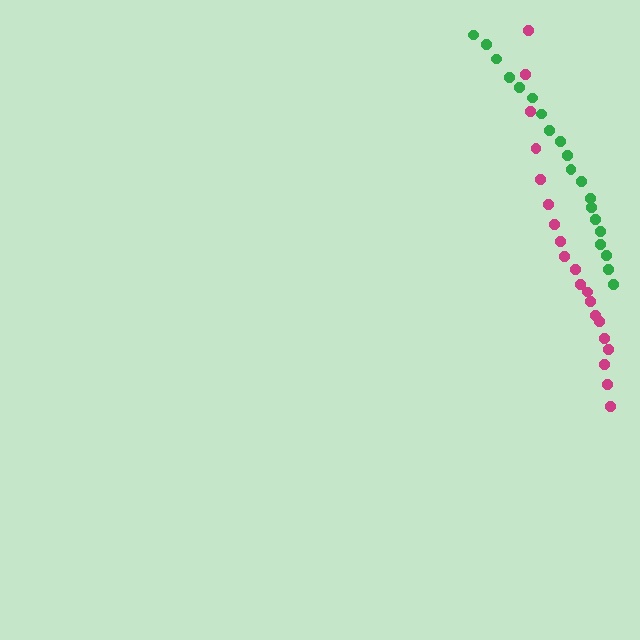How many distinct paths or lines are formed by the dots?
There are 2 distinct paths.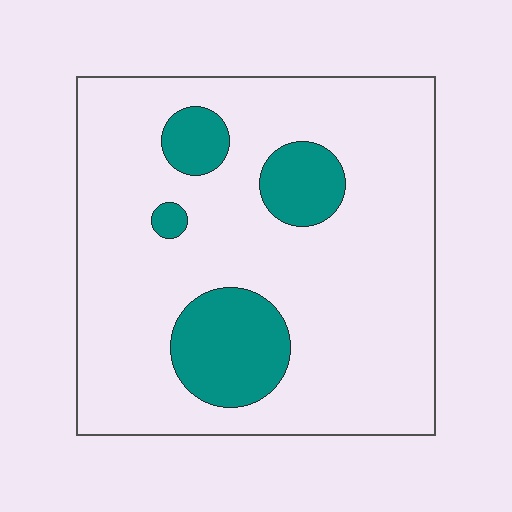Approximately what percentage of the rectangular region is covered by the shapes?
Approximately 15%.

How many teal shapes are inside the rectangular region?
4.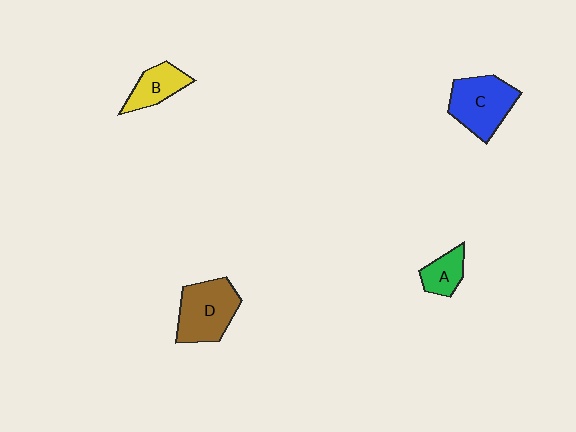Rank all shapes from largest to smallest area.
From largest to smallest: D (brown), C (blue), B (yellow), A (green).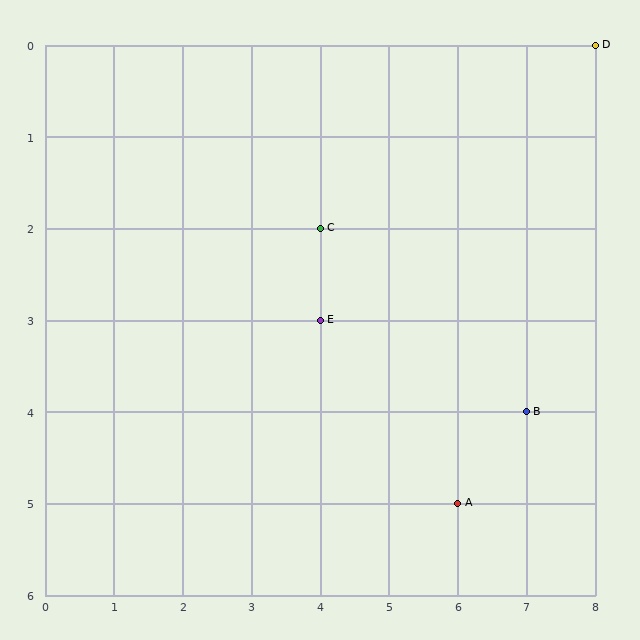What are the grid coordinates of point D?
Point D is at grid coordinates (8, 0).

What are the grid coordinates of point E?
Point E is at grid coordinates (4, 3).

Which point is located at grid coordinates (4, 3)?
Point E is at (4, 3).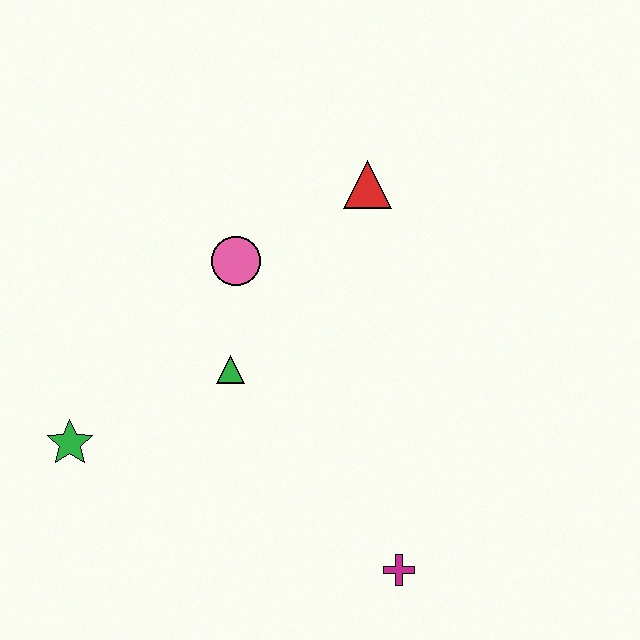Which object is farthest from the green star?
The red triangle is farthest from the green star.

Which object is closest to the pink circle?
The green triangle is closest to the pink circle.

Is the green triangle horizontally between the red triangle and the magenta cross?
No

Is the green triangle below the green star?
No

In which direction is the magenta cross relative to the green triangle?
The magenta cross is below the green triangle.